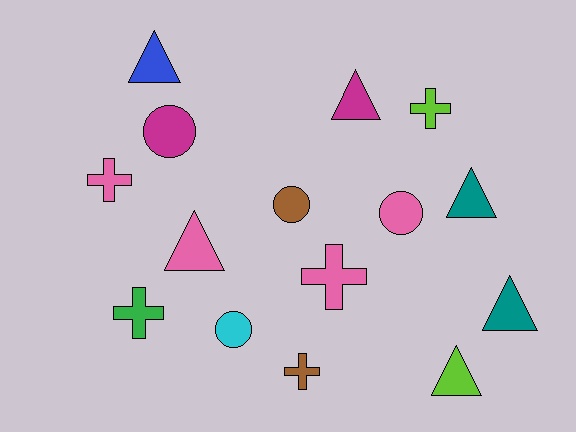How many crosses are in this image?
There are 5 crosses.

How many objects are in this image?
There are 15 objects.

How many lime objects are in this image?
There are 2 lime objects.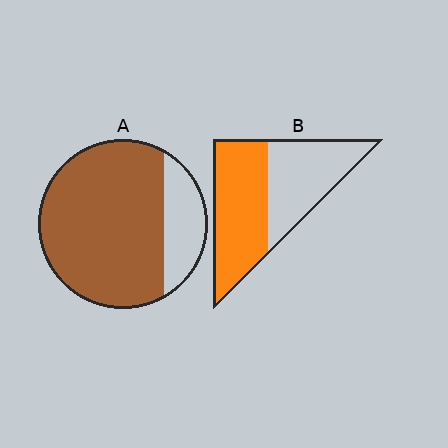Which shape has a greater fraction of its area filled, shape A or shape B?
Shape A.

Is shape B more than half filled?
Yes.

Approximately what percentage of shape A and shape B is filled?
A is approximately 80% and B is approximately 55%.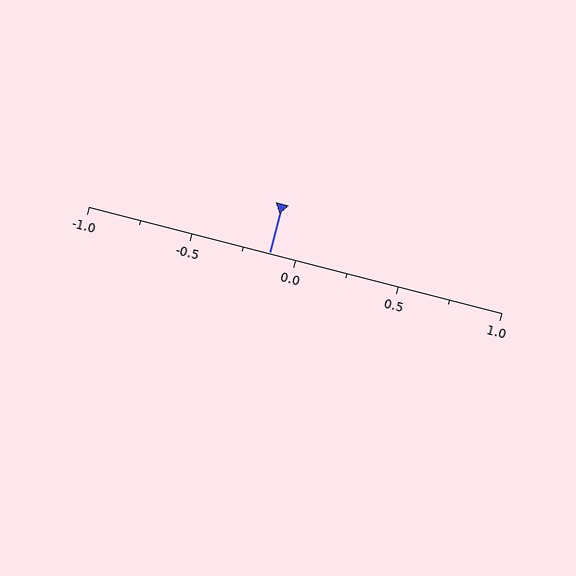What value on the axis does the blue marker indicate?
The marker indicates approximately -0.12.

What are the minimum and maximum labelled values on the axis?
The axis runs from -1.0 to 1.0.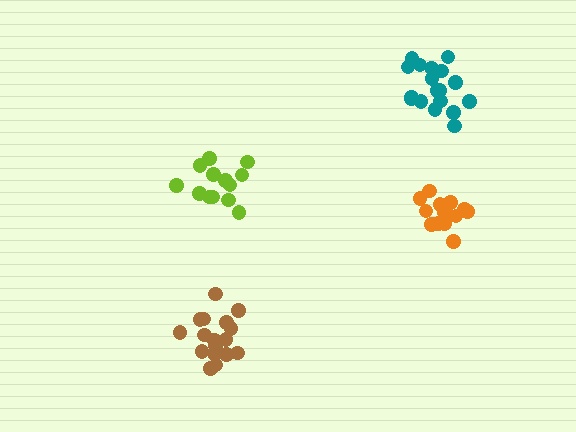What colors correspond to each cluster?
The clusters are colored: lime, brown, orange, teal.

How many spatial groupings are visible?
There are 4 spatial groupings.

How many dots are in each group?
Group 1: 13 dots, Group 2: 17 dots, Group 3: 13 dots, Group 4: 18 dots (61 total).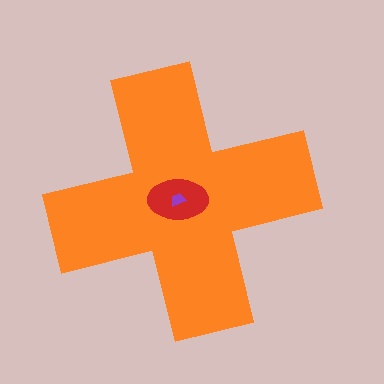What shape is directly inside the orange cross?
The red ellipse.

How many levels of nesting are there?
3.